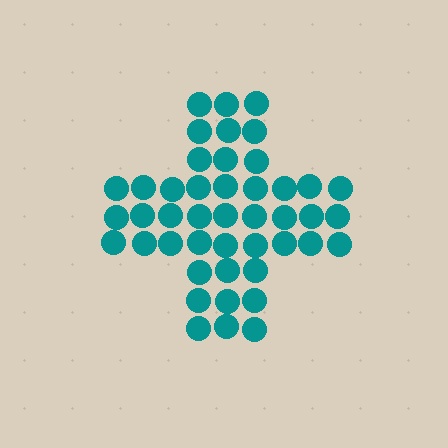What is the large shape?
The large shape is a cross.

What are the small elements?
The small elements are circles.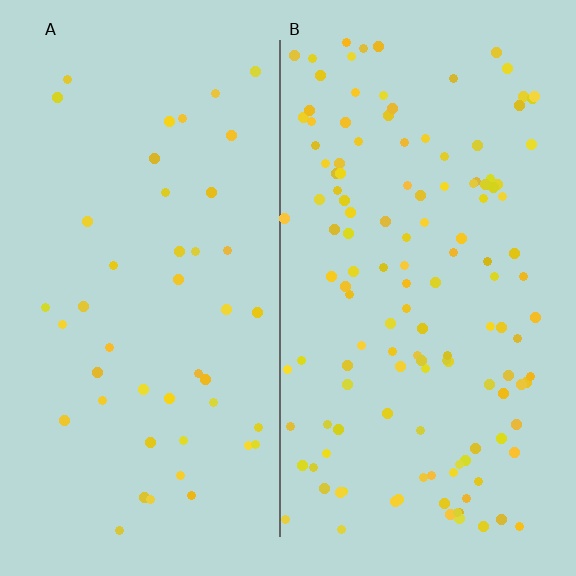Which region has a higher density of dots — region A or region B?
B (the right).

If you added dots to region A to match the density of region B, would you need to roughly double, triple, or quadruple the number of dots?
Approximately triple.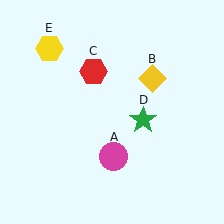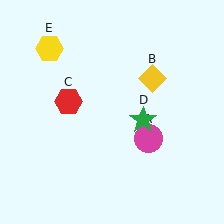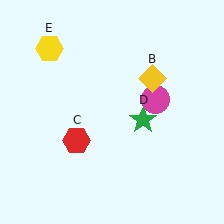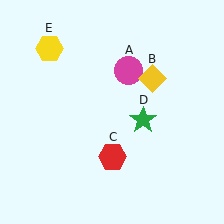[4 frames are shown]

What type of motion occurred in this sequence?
The magenta circle (object A), red hexagon (object C) rotated counterclockwise around the center of the scene.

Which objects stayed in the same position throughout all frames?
Yellow diamond (object B) and green star (object D) and yellow hexagon (object E) remained stationary.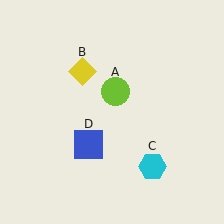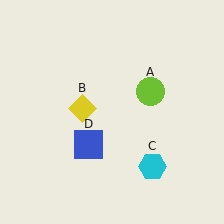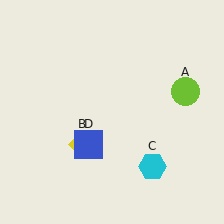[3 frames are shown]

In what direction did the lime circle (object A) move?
The lime circle (object A) moved right.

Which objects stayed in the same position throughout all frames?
Cyan hexagon (object C) and blue square (object D) remained stationary.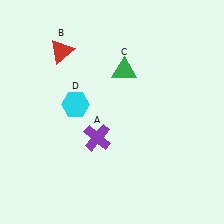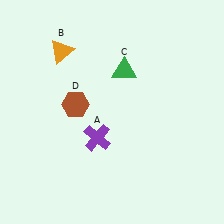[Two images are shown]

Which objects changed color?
B changed from red to orange. D changed from cyan to brown.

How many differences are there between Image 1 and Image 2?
There are 2 differences between the two images.